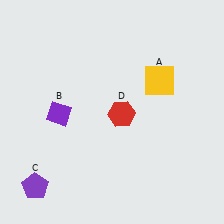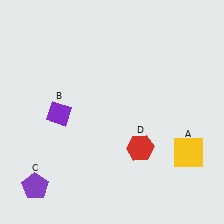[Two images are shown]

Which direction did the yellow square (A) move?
The yellow square (A) moved down.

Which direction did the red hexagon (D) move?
The red hexagon (D) moved down.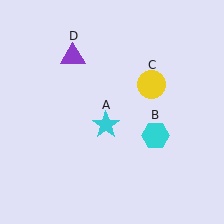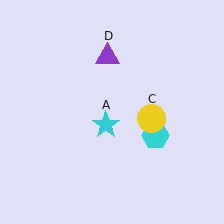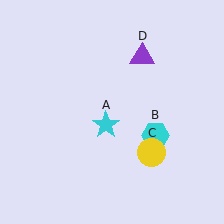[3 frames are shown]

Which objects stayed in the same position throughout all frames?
Cyan star (object A) and cyan hexagon (object B) remained stationary.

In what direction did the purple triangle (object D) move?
The purple triangle (object D) moved right.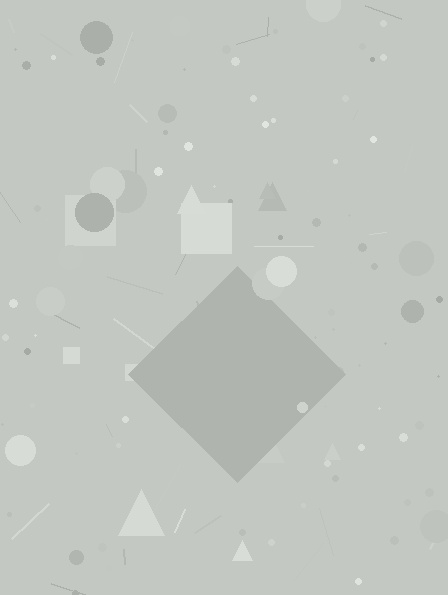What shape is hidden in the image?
A diamond is hidden in the image.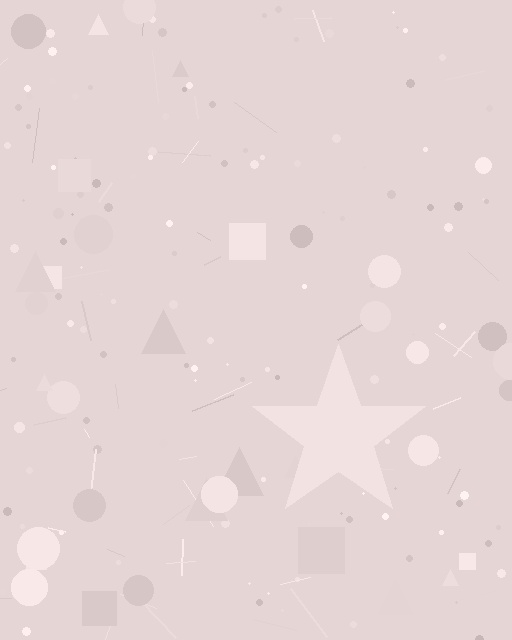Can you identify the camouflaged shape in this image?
The camouflaged shape is a star.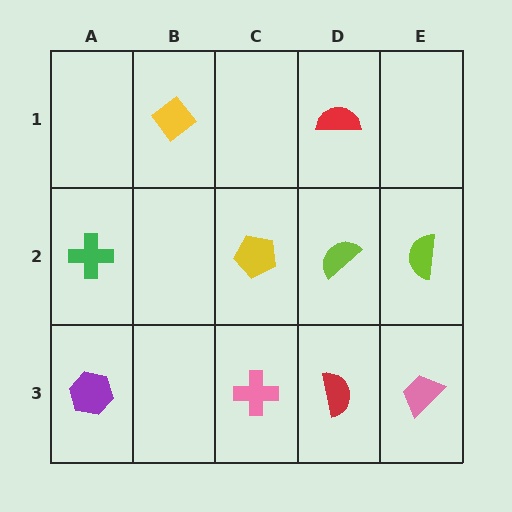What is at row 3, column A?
A purple hexagon.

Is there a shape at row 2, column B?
No, that cell is empty.